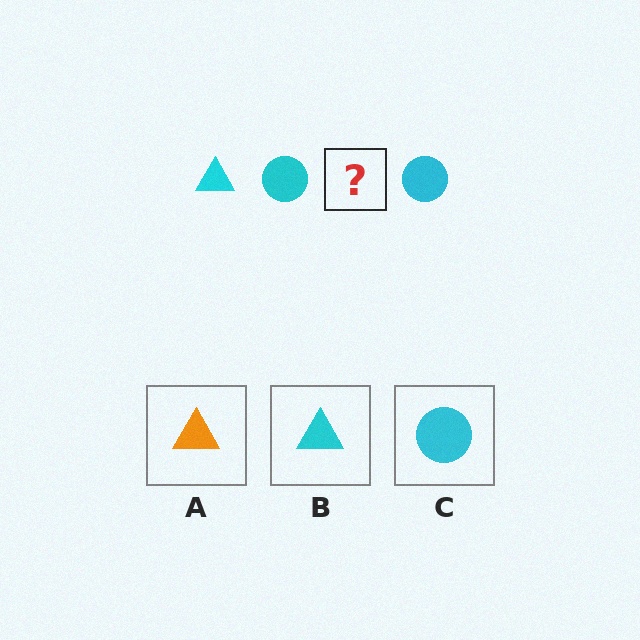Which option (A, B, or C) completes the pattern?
B.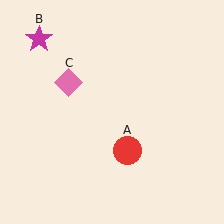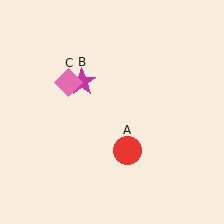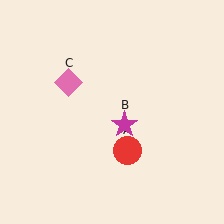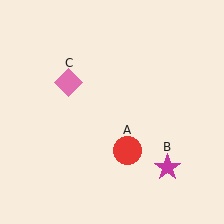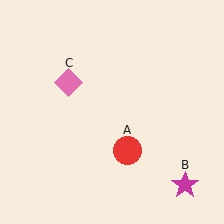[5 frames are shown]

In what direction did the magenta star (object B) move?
The magenta star (object B) moved down and to the right.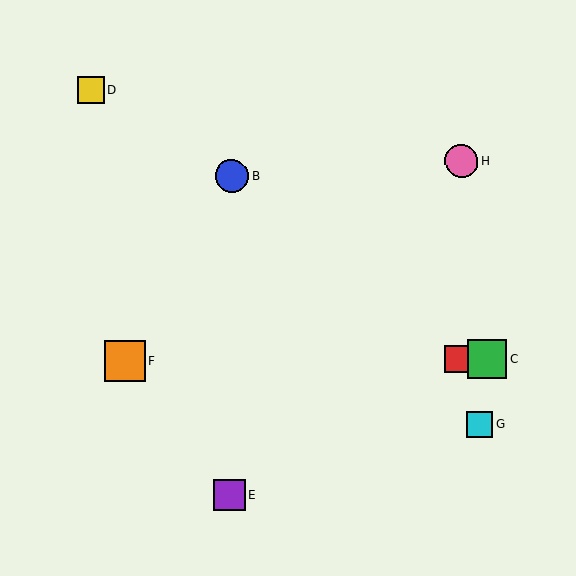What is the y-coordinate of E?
Object E is at y≈495.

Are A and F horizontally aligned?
Yes, both are at y≈360.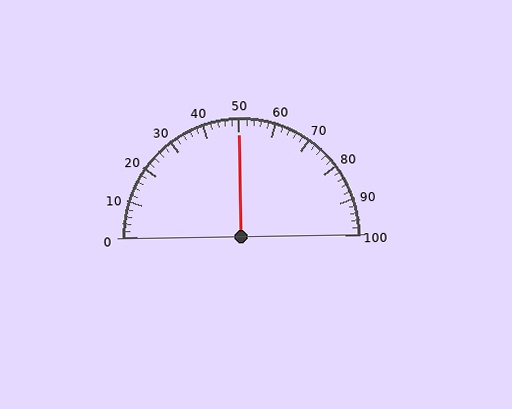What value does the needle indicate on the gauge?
The needle indicates approximately 50.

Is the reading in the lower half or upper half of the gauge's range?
The reading is in the upper half of the range (0 to 100).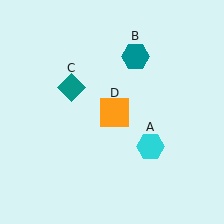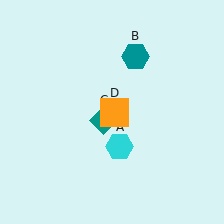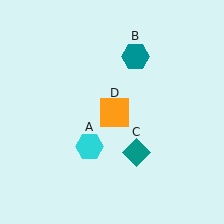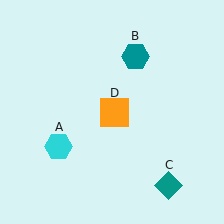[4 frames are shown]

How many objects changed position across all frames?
2 objects changed position: cyan hexagon (object A), teal diamond (object C).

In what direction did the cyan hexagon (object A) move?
The cyan hexagon (object A) moved left.